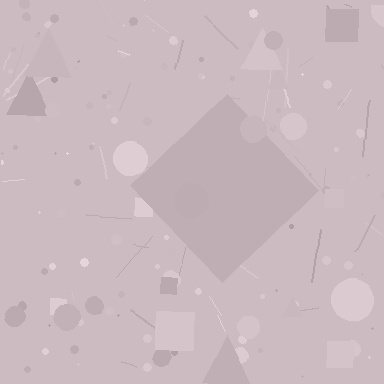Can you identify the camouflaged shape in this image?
The camouflaged shape is a diamond.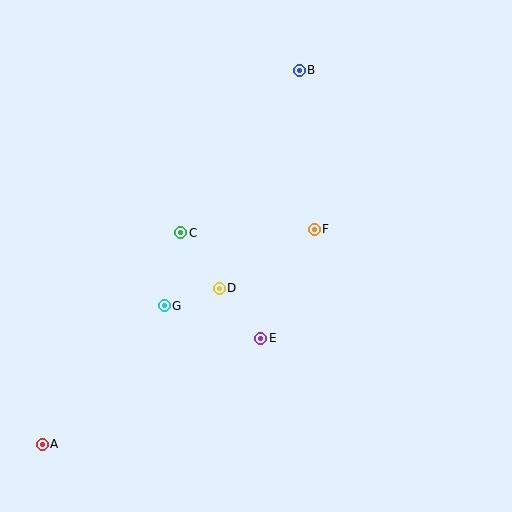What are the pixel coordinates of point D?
Point D is at (219, 288).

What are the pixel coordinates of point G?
Point G is at (164, 306).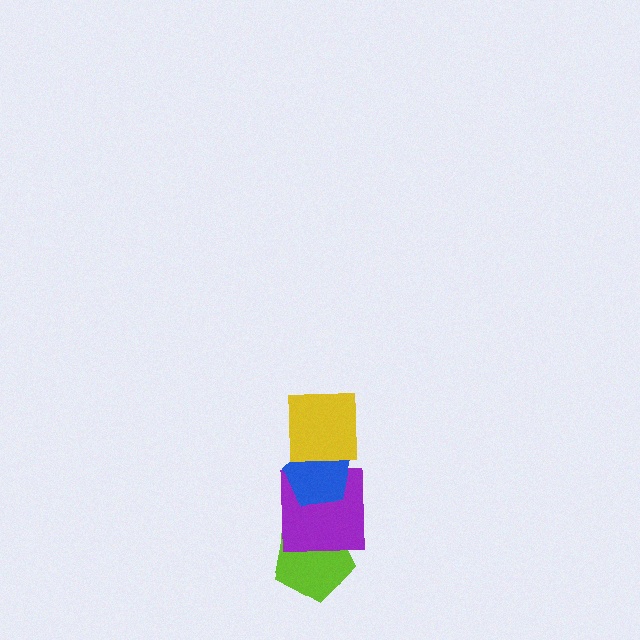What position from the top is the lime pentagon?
The lime pentagon is 4th from the top.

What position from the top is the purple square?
The purple square is 3rd from the top.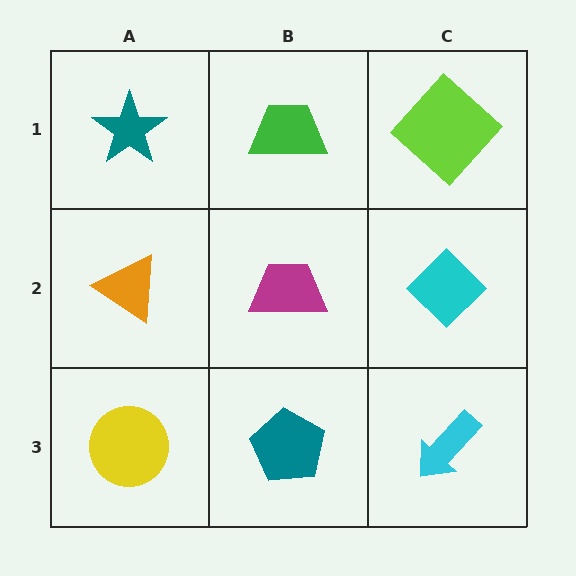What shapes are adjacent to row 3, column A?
An orange triangle (row 2, column A), a teal pentagon (row 3, column B).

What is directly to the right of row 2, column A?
A magenta trapezoid.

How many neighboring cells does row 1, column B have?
3.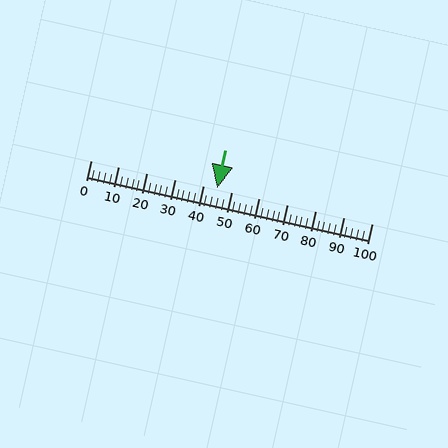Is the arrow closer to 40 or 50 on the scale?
The arrow is closer to 50.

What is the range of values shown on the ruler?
The ruler shows values from 0 to 100.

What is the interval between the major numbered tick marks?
The major tick marks are spaced 10 units apart.